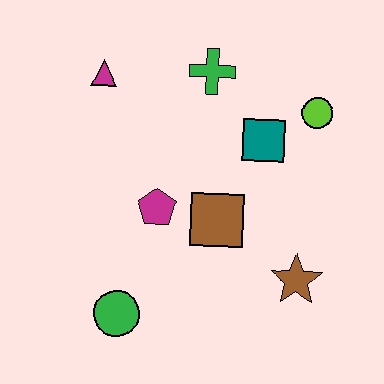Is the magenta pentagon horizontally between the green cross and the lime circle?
No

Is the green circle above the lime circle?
No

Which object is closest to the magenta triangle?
The green cross is closest to the magenta triangle.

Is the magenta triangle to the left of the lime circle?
Yes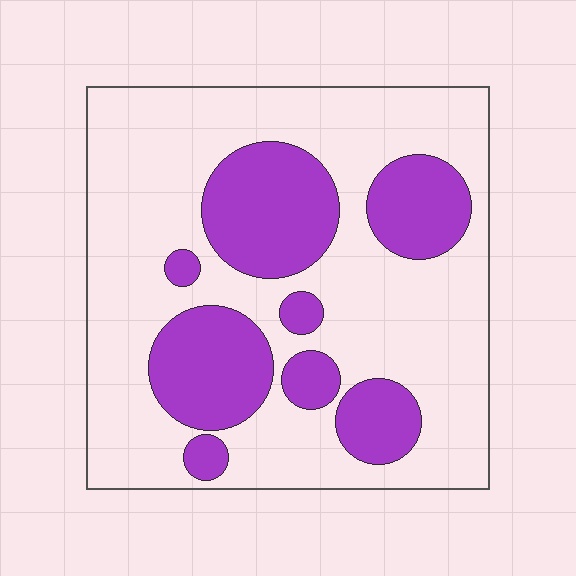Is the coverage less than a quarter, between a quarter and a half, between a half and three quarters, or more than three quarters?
Between a quarter and a half.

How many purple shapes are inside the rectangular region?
8.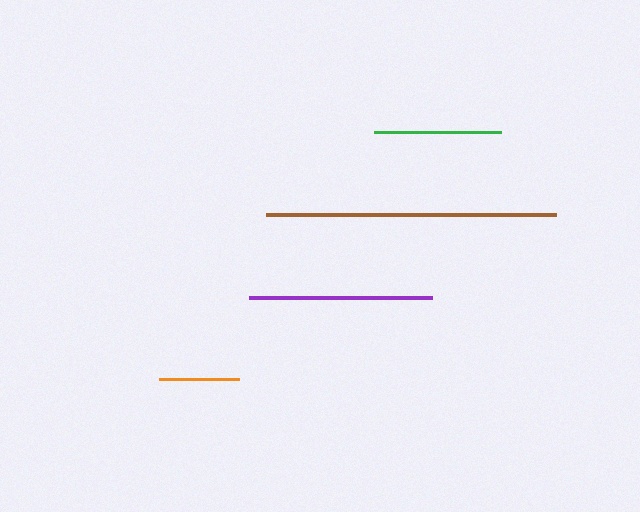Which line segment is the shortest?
The orange line is the shortest at approximately 80 pixels.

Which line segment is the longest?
The brown line is the longest at approximately 290 pixels.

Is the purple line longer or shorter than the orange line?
The purple line is longer than the orange line.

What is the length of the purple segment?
The purple segment is approximately 183 pixels long.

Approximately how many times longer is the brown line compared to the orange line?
The brown line is approximately 3.6 times the length of the orange line.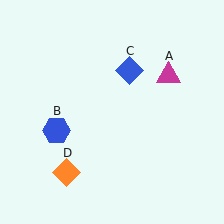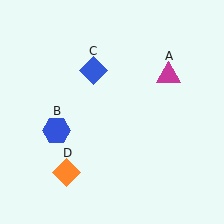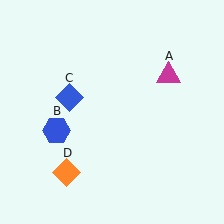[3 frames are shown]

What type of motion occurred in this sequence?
The blue diamond (object C) rotated counterclockwise around the center of the scene.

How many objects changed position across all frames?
1 object changed position: blue diamond (object C).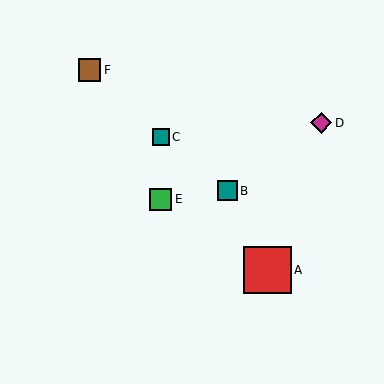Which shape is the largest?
The red square (labeled A) is the largest.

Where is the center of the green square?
The center of the green square is at (161, 199).